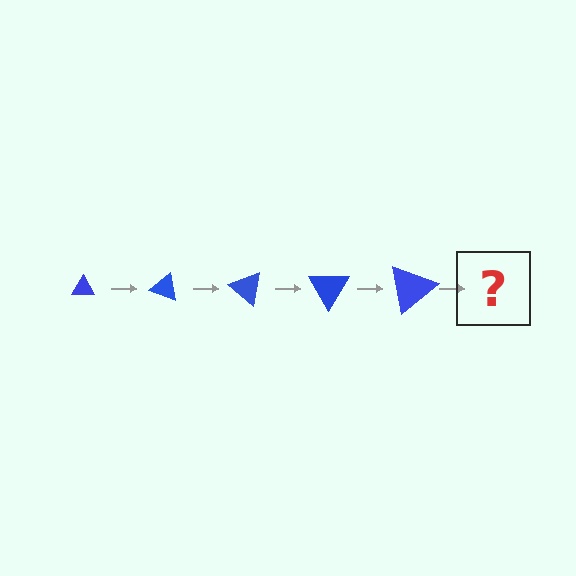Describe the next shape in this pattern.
It should be a triangle, larger than the previous one and rotated 100 degrees from the start.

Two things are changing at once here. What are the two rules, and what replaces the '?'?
The two rules are that the triangle grows larger each step and it rotates 20 degrees each step. The '?' should be a triangle, larger than the previous one and rotated 100 degrees from the start.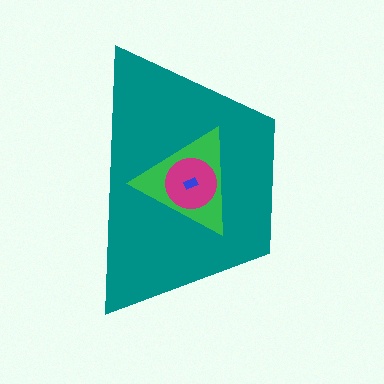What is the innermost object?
The blue rectangle.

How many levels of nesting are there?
4.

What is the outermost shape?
The teal trapezoid.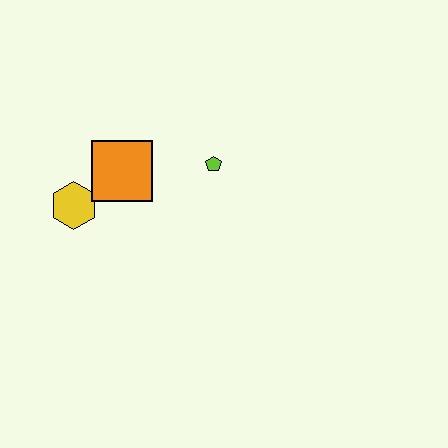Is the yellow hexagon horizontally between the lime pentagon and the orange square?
No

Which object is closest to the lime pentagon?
The orange square is closest to the lime pentagon.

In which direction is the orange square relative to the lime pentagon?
The orange square is to the left of the lime pentagon.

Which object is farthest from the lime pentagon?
The yellow hexagon is farthest from the lime pentagon.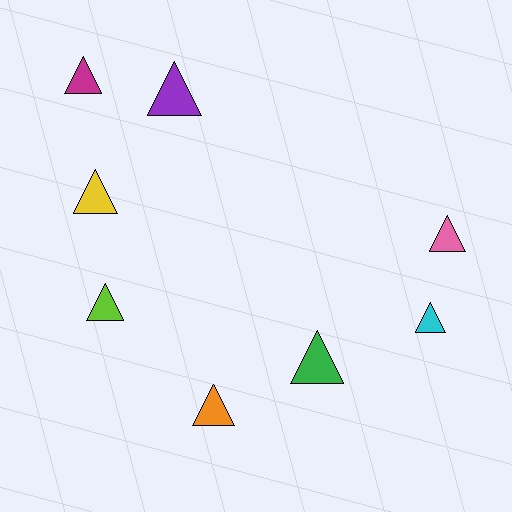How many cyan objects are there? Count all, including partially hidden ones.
There is 1 cyan object.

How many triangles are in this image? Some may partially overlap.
There are 8 triangles.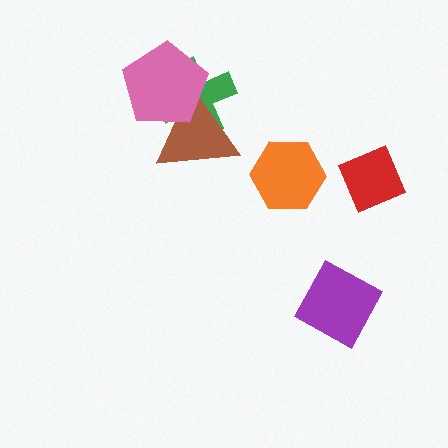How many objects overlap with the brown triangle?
2 objects overlap with the brown triangle.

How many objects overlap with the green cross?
2 objects overlap with the green cross.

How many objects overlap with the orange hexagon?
0 objects overlap with the orange hexagon.